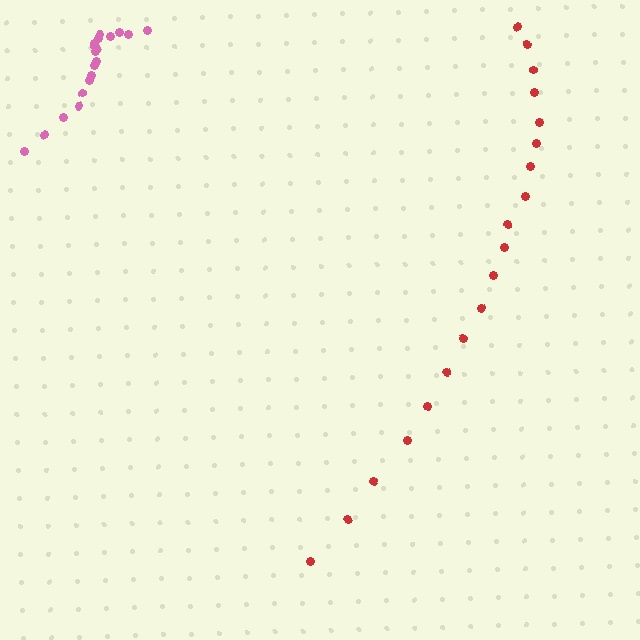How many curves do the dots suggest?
There are 2 distinct paths.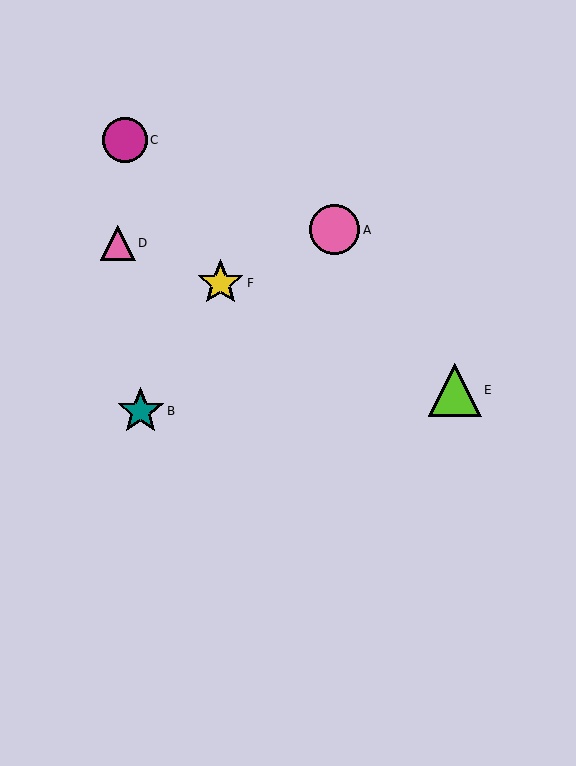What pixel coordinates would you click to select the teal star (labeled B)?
Click at (141, 411) to select the teal star B.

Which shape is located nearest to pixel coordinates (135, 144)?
The magenta circle (labeled C) at (125, 140) is nearest to that location.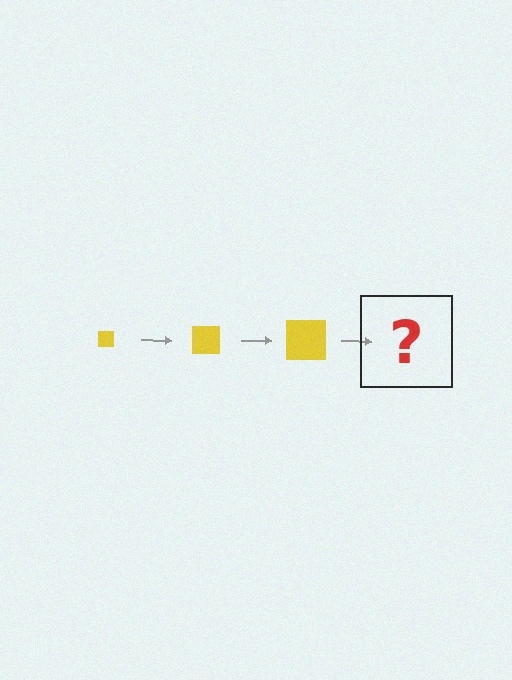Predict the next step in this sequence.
The next step is a yellow square, larger than the previous one.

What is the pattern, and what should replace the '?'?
The pattern is that the square gets progressively larger each step. The '?' should be a yellow square, larger than the previous one.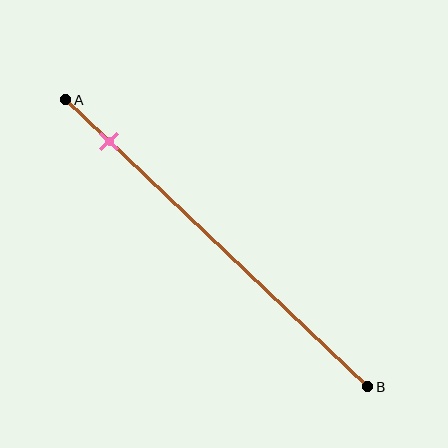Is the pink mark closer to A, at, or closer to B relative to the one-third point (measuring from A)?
The pink mark is closer to point A than the one-third point of segment AB.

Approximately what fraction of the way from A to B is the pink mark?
The pink mark is approximately 15% of the way from A to B.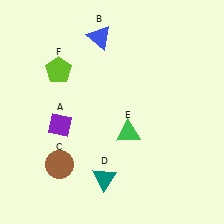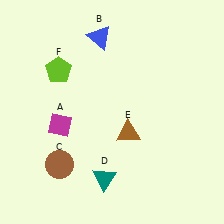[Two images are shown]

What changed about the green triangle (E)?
In Image 1, E is green. In Image 2, it changed to brown.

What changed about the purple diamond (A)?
In Image 1, A is purple. In Image 2, it changed to magenta.